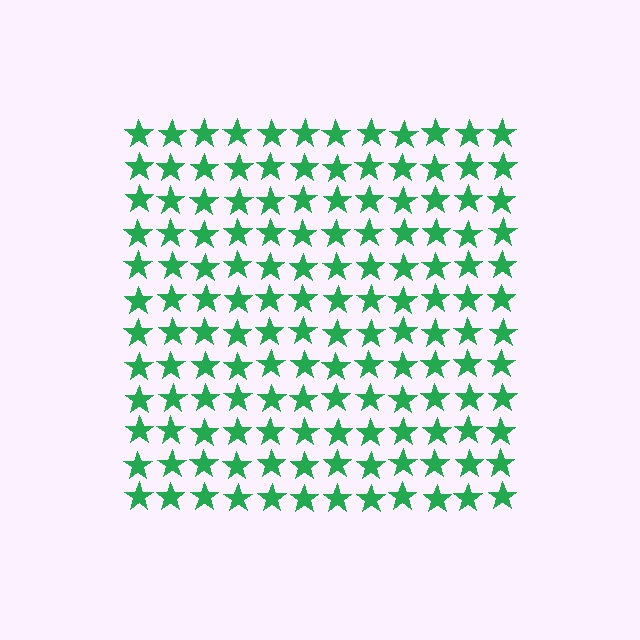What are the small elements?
The small elements are stars.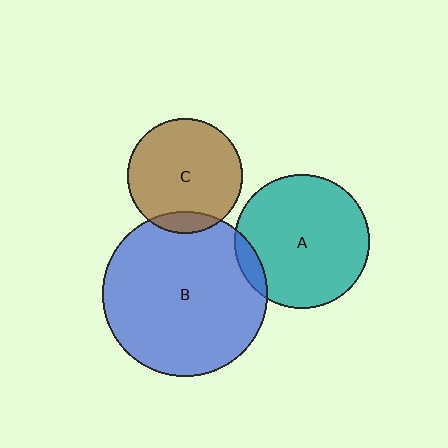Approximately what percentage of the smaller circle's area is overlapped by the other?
Approximately 10%.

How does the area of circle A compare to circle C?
Approximately 1.4 times.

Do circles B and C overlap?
Yes.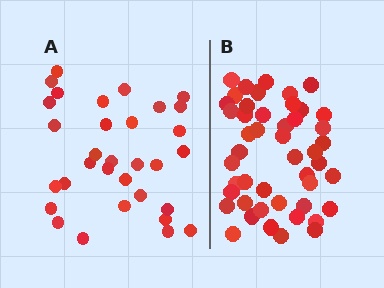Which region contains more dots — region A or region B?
Region B (the right region) has more dots.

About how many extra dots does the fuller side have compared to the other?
Region B has approximately 15 more dots than region A.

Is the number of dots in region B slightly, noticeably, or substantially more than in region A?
Region B has substantially more. The ratio is roughly 1.5 to 1.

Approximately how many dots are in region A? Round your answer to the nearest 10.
About 30 dots. (The exact count is 32, which rounds to 30.)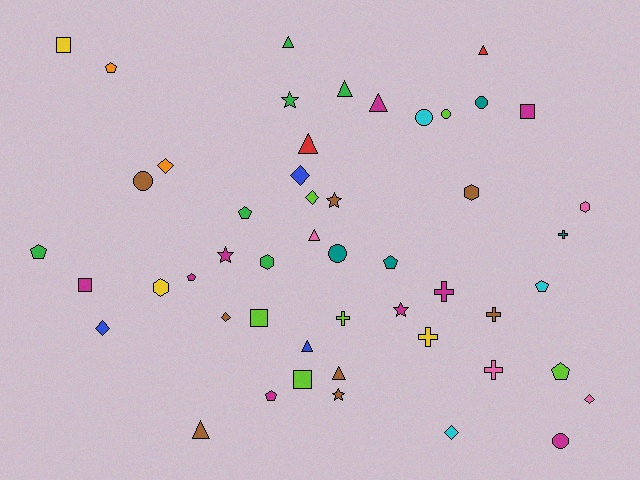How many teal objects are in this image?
There are 4 teal objects.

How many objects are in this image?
There are 50 objects.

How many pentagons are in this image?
There are 8 pentagons.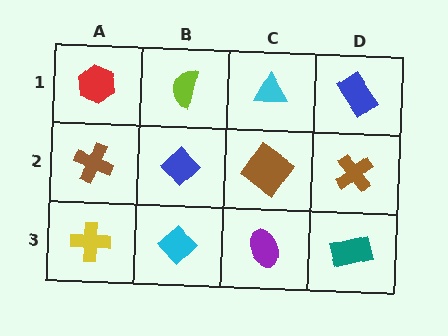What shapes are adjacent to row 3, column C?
A brown diamond (row 2, column C), a cyan diamond (row 3, column B), a teal rectangle (row 3, column D).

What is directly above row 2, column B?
A lime semicircle.